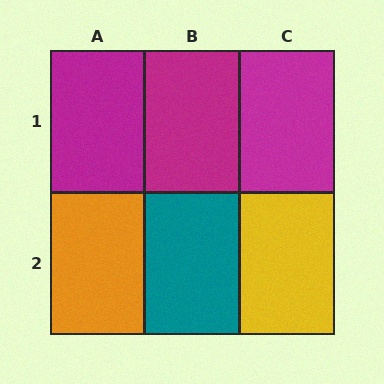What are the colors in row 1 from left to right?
Magenta, magenta, magenta.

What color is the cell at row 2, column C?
Yellow.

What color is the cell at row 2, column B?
Teal.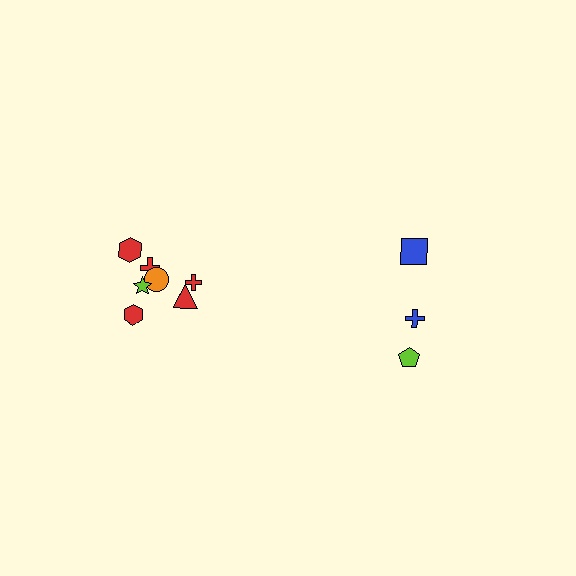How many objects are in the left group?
There are 7 objects.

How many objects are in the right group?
There are 3 objects.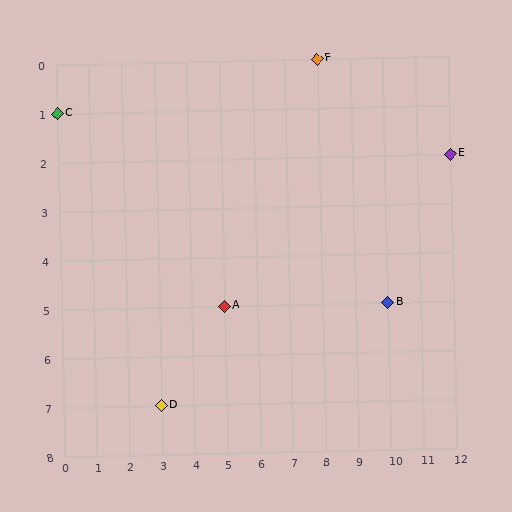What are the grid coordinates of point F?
Point F is at grid coordinates (8, 0).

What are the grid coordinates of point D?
Point D is at grid coordinates (3, 7).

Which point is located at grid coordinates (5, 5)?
Point A is at (5, 5).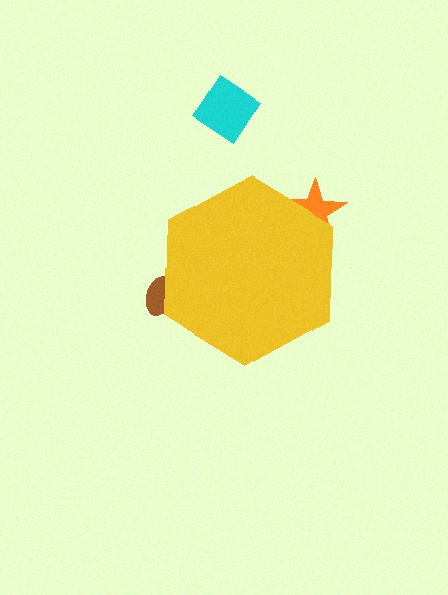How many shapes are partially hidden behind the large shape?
2 shapes are partially hidden.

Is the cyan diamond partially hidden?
No, the cyan diamond is fully visible.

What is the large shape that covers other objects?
A yellow hexagon.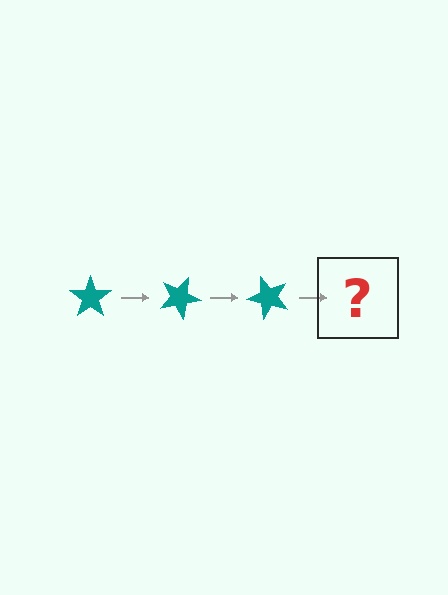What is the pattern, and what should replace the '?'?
The pattern is that the star rotates 25 degrees each step. The '?' should be a teal star rotated 75 degrees.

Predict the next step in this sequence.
The next step is a teal star rotated 75 degrees.